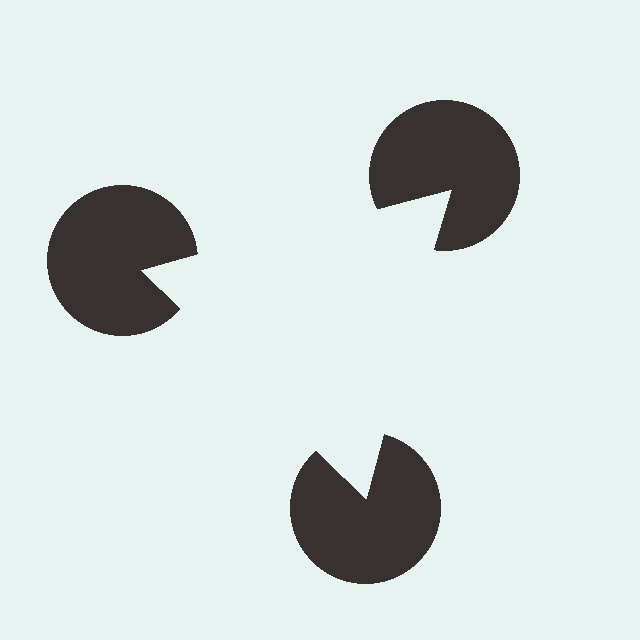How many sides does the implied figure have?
3 sides.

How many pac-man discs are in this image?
There are 3 — one at each vertex of the illusory triangle.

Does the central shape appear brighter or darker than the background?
It typically appears slightly brighter than the background, even though no actual brightness change is drawn.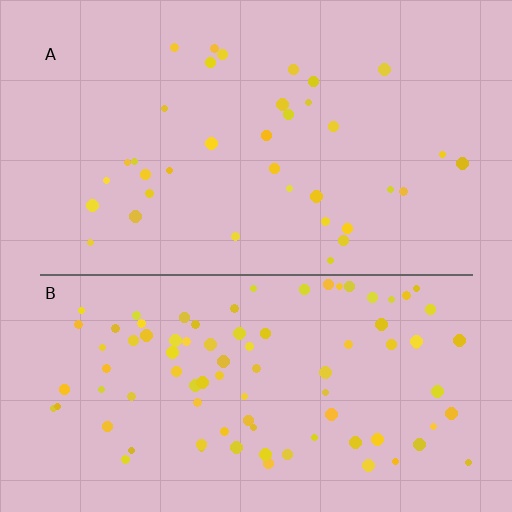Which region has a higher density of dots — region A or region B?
B (the bottom).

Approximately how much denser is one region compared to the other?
Approximately 2.5× — region B over region A.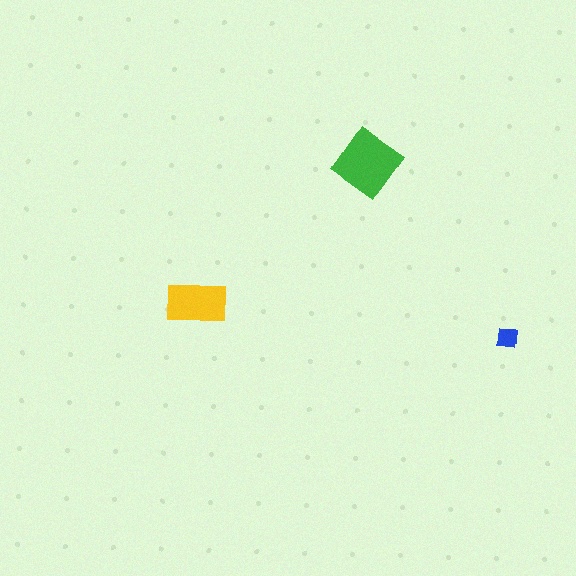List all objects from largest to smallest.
The green diamond, the yellow rectangle, the blue square.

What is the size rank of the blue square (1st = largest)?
3rd.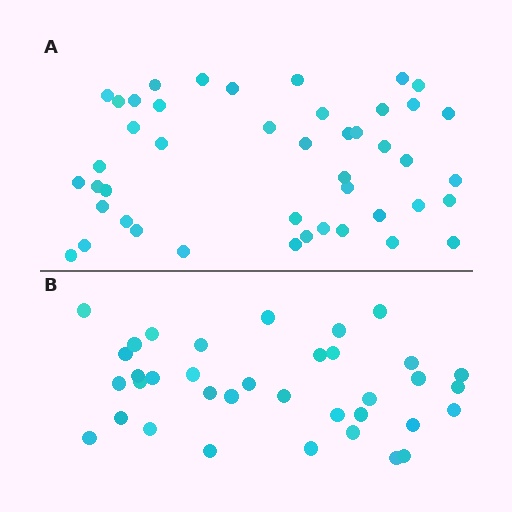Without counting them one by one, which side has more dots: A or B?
Region A (the top region) has more dots.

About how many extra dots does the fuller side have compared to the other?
Region A has roughly 8 or so more dots than region B.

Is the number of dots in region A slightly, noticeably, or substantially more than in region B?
Region A has noticeably more, but not dramatically so. The ratio is roughly 1.2 to 1.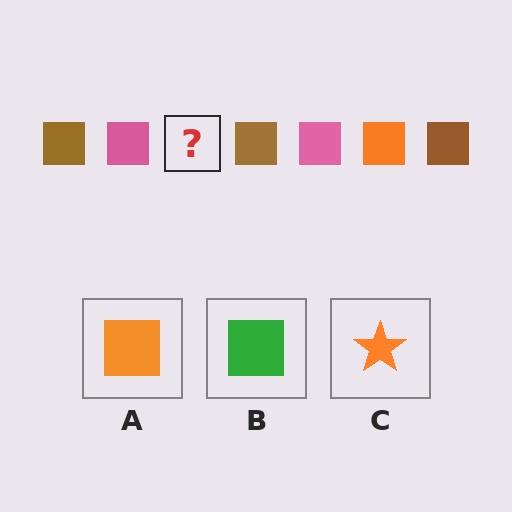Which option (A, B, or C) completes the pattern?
A.